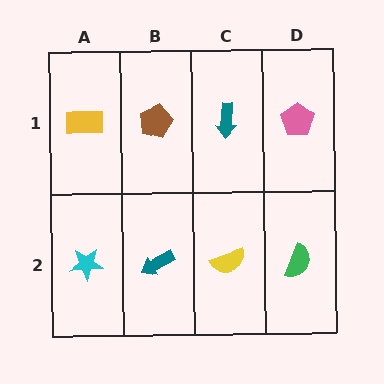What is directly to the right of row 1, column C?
A pink pentagon.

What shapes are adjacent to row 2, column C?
A teal arrow (row 1, column C), a teal arrow (row 2, column B), a green semicircle (row 2, column D).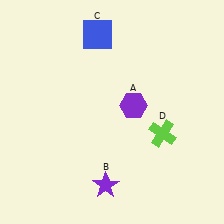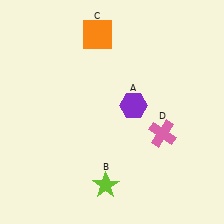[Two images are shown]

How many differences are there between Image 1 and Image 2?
There are 3 differences between the two images.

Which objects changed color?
B changed from purple to lime. C changed from blue to orange. D changed from lime to pink.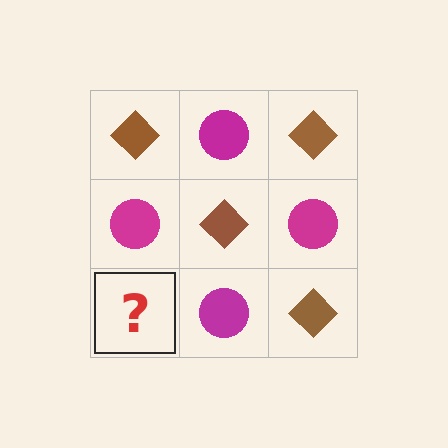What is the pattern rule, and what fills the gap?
The rule is that it alternates brown diamond and magenta circle in a checkerboard pattern. The gap should be filled with a brown diamond.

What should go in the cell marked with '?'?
The missing cell should contain a brown diamond.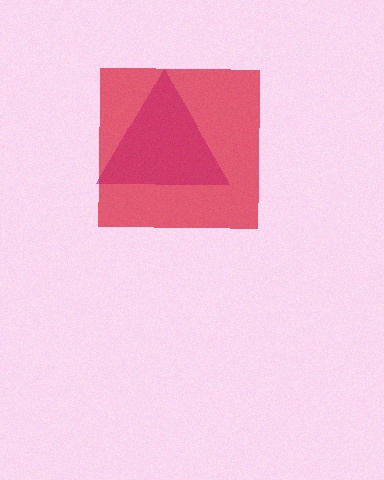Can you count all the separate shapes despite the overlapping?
Yes, there are 2 separate shapes.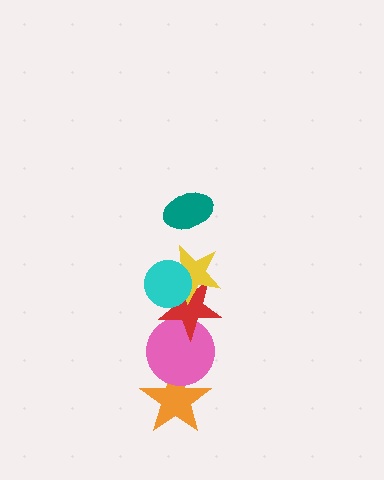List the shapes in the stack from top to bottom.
From top to bottom: the teal ellipse, the cyan circle, the yellow star, the red star, the pink circle, the orange star.